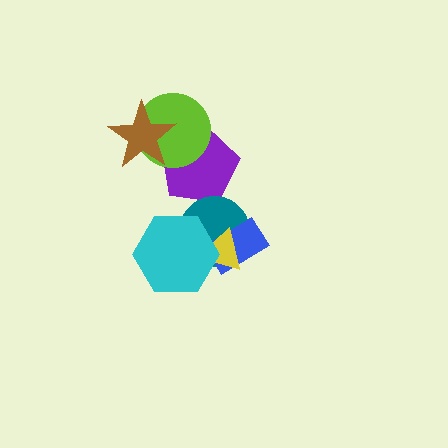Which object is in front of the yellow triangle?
The cyan hexagon is in front of the yellow triangle.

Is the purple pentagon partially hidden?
Yes, it is partially covered by another shape.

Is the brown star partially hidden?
No, no other shape covers it.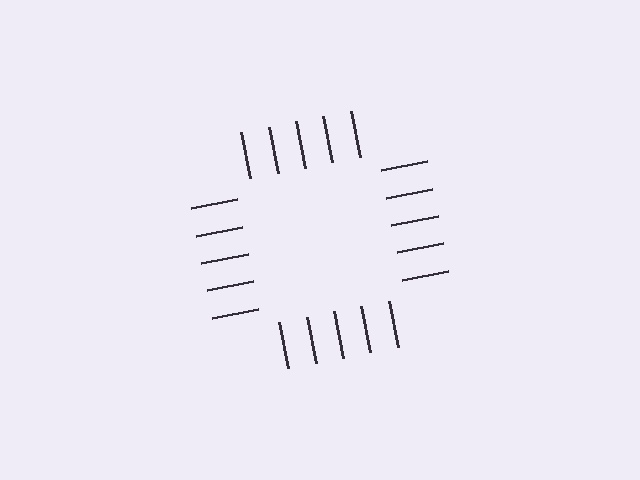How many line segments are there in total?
20 — 5 along each of the 4 edges.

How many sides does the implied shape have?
4 sides — the line-ends trace a square.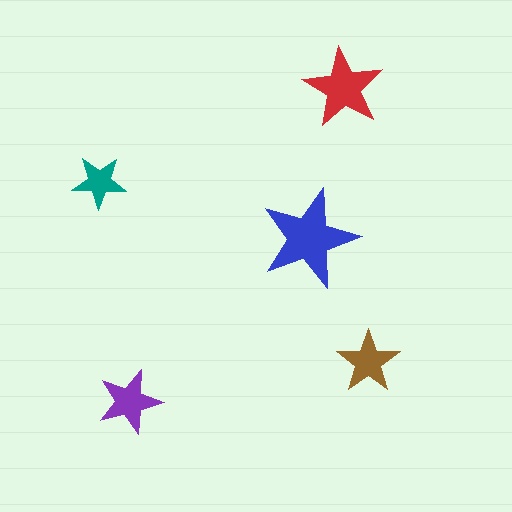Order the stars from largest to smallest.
the blue one, the red one, the purple one, the brown one, the teal one.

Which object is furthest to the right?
The brown star is rightmost.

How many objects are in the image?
There are 5 objects in the image.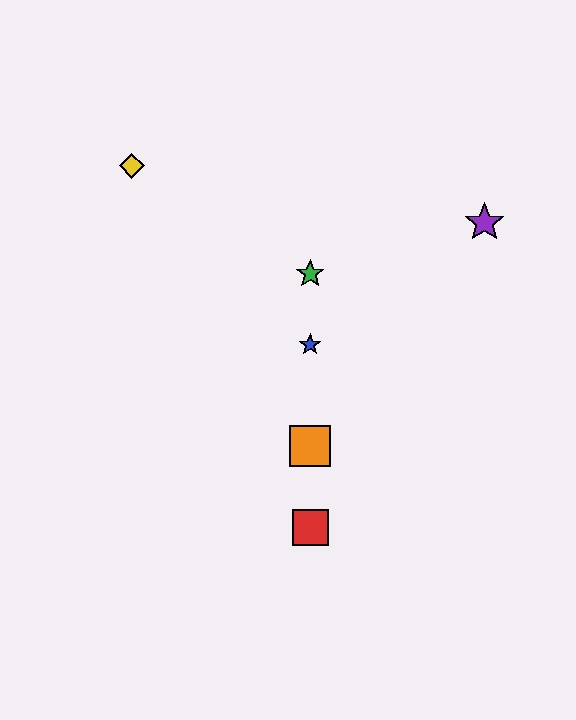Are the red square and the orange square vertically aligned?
Yes, both are at x≈310.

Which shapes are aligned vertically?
The red square, the blue star, the green star, the orange square are aligned vertically.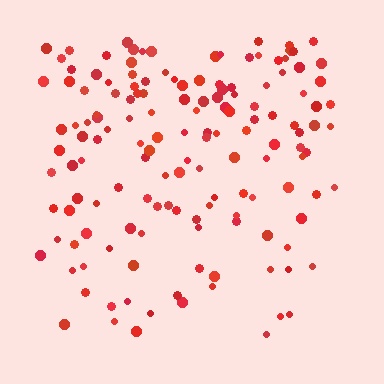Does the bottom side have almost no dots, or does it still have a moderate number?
Still a moderate number, just noticeably fewer than the top.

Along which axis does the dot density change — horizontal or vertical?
Vertical.